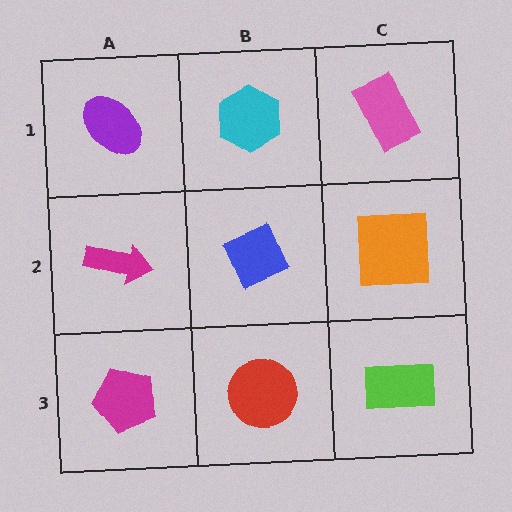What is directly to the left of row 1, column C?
A cyan hexagon.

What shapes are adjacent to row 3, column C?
An orange square (row 2, column C), a red circle (row 3, column B).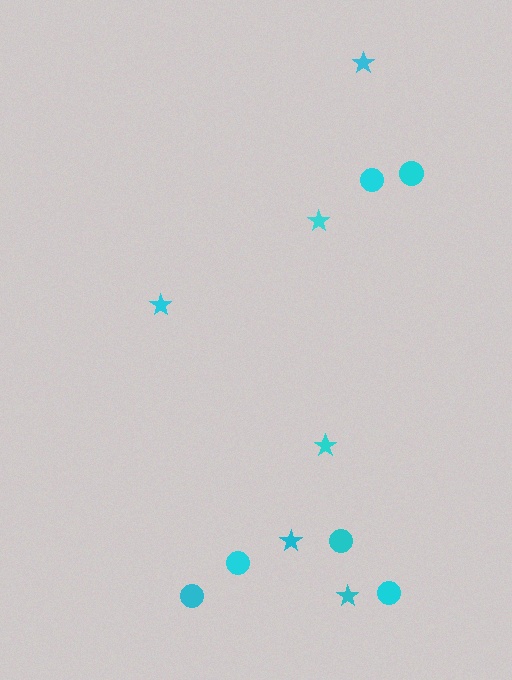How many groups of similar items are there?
There are 2 groups: one group of circles (6) and one group of stars (6).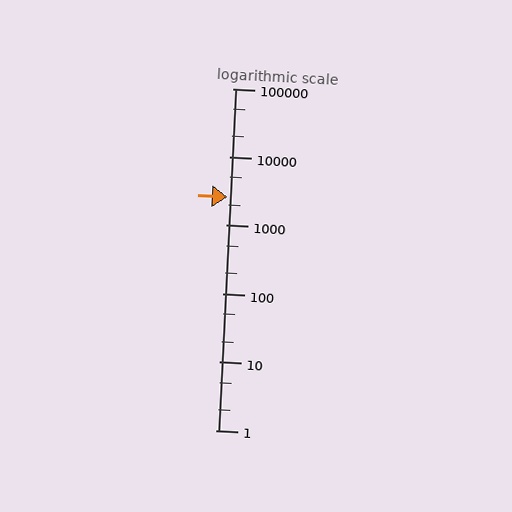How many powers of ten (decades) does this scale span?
The scale spans 5 decades, from 1 to 100000.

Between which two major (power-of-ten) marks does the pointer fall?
The pointer is between 1000 and 10000.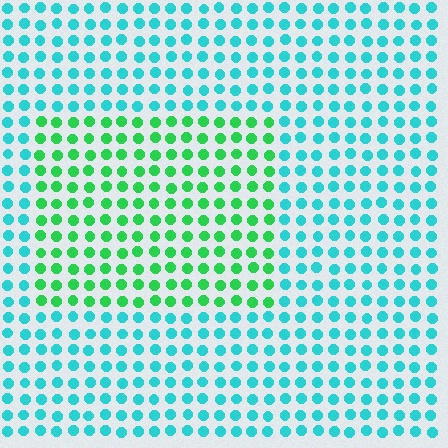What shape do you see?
I see a rectangle.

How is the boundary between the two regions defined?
The boundary is defined purely by a slight shift in hue (about 47 degrees). Spacing, size, and orientation are identical on both sides.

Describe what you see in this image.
The image is filled with small cyan elements in a uniform arrangement. A rectangle-shaped region is visible where the elements are tinted to a slightly different hue, forming a subtle color boundary.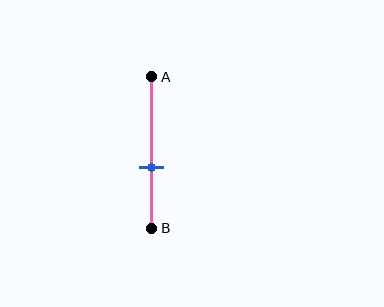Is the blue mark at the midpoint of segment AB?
No, the mark is at about 60% from A, not at the 50% midpoint.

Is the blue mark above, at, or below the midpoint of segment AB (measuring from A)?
The blue mark is below the midpoint of segment AB.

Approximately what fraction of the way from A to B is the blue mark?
The blue mark is approximately 60% of the way from A to B.